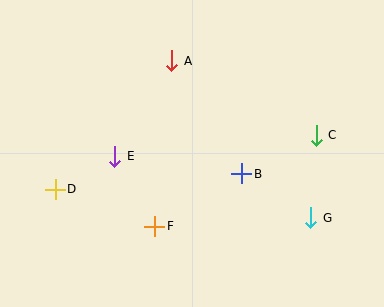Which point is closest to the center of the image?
Point B at (242, 174) is closest to the center.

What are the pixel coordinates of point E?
Point E is at (115, 156).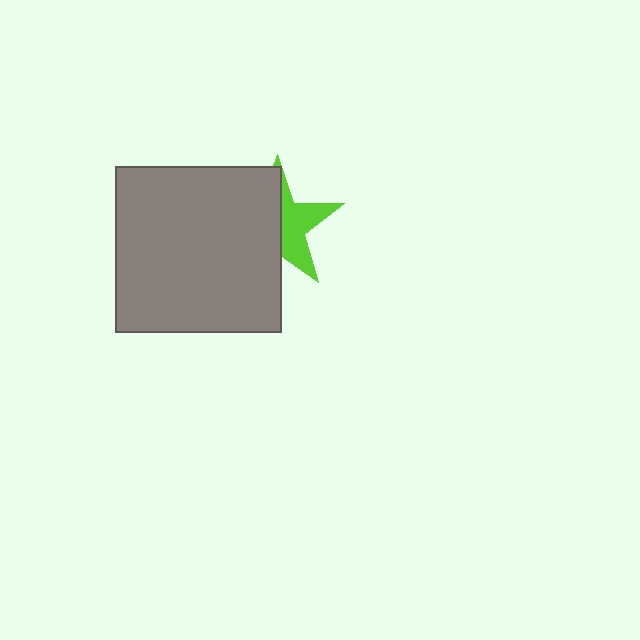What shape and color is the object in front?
The object in front is a gray square.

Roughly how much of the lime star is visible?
A small part of it is visible (roughly 44%).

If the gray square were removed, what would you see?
You would see the complete lime star.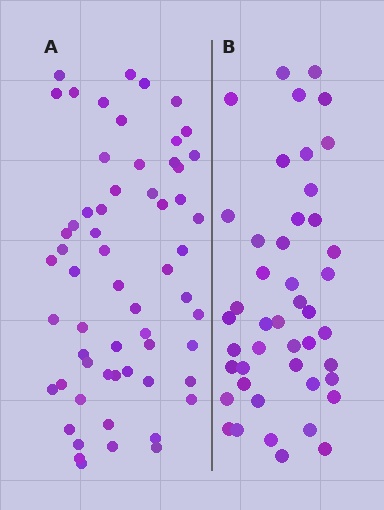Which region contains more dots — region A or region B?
Region A (the left region) has more dots.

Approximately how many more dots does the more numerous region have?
Region A has approximately 15 more dots than region B.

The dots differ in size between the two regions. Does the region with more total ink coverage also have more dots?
No. Region B has more total ink coverage because its dots are larger, but region A actually contains more individual dots. Total area can be misleading — the number of items is what matters here.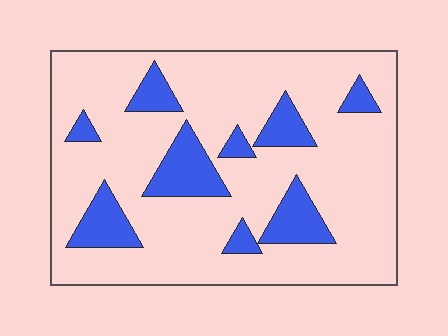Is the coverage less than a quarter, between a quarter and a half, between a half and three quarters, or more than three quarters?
Less than a quarter.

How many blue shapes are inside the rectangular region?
9.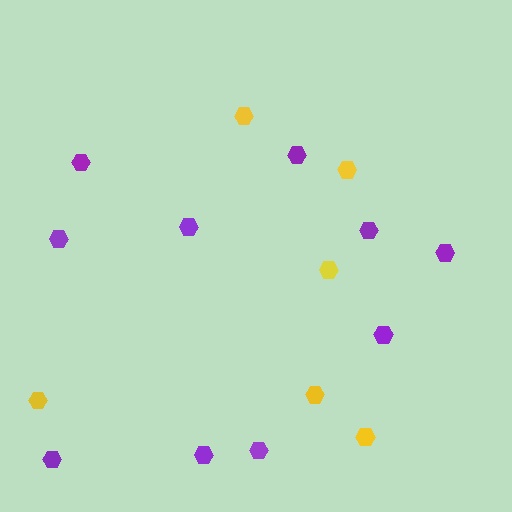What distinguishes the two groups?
There are 2 groups: one group of purple hexagons (10) and one group of yellow hexagons (6).